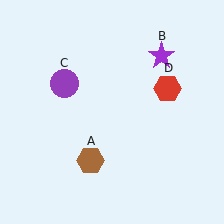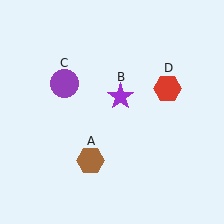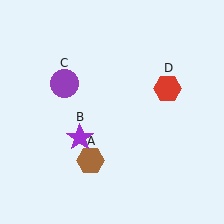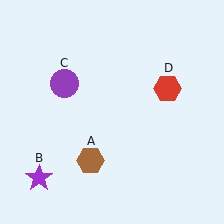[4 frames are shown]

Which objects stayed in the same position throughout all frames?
Brown hexagon (object A) and purple circle (object C) and red hexagon (object D) remained stationary.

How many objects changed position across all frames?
1 object changed position: purple star (object B).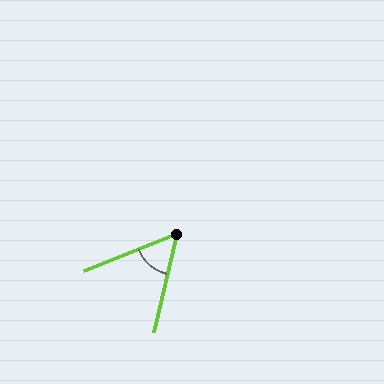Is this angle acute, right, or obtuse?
It is acute.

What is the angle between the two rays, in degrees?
Approximately 55 degrees.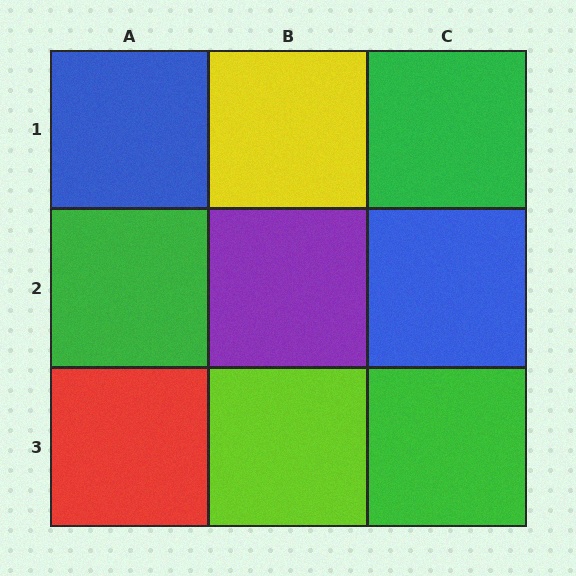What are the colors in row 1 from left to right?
Blue, yellow, green.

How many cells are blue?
2 cells are blue.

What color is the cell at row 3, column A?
Red.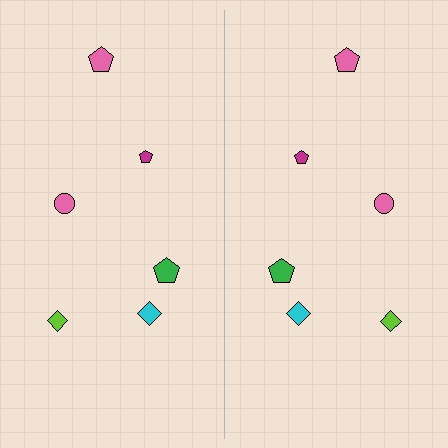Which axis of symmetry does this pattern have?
The pattern has a vertical axis of symmetry running through the center of the image.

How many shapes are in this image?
There are 12 shapes in this image.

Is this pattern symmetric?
Yes, this pattern has bilateral (reflection) symmetry.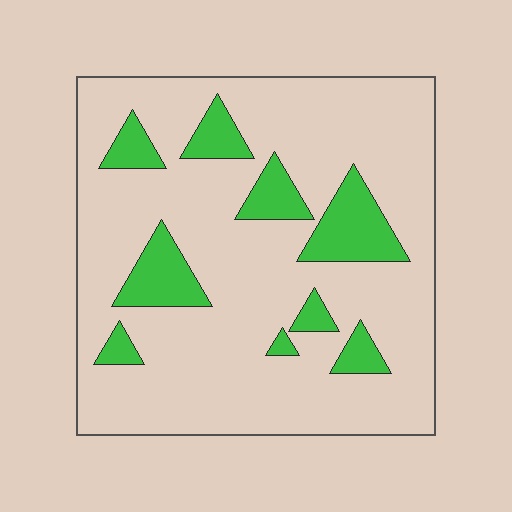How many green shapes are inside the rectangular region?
9.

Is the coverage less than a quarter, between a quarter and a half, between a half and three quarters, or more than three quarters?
Less than a quarter.